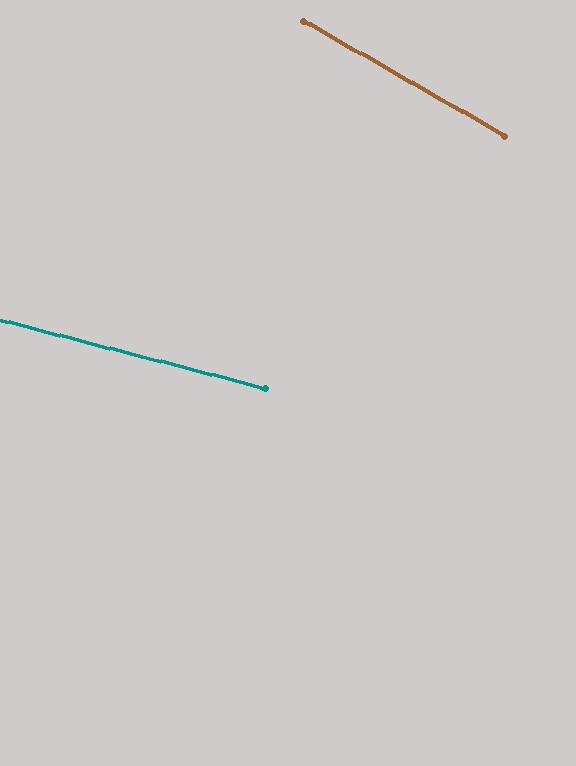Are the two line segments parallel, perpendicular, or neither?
Neither parallel nor perpendicular — they differ by about 15°.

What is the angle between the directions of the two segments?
Approximately 15 degrees.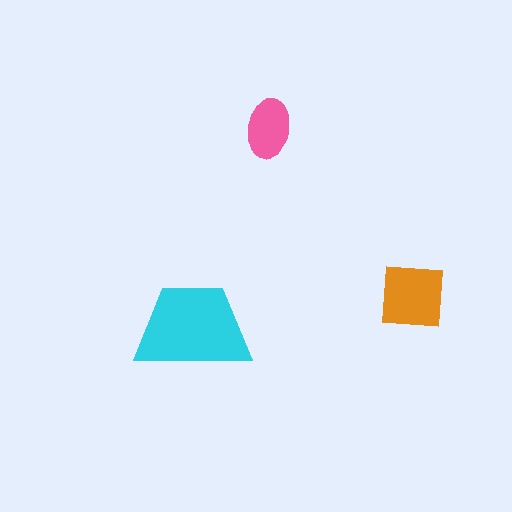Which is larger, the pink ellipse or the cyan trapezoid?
The cyan trapezoid.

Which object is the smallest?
The pink ellipse.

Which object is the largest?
The cyan trapezoid.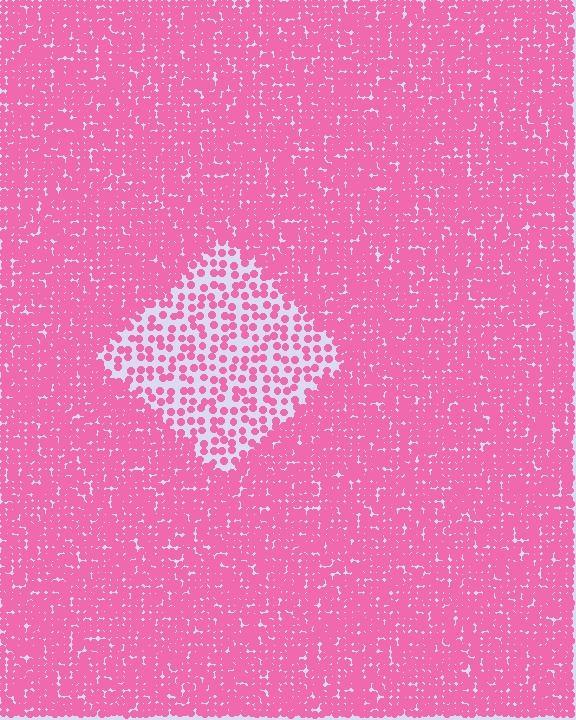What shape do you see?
I see a diamond.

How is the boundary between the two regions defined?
The boundary is defined by a change in element density (approximately 2.5x ratio). All elements are the same color, size, and shape.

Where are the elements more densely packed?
The elements are more densely packed outside the diamond boundary.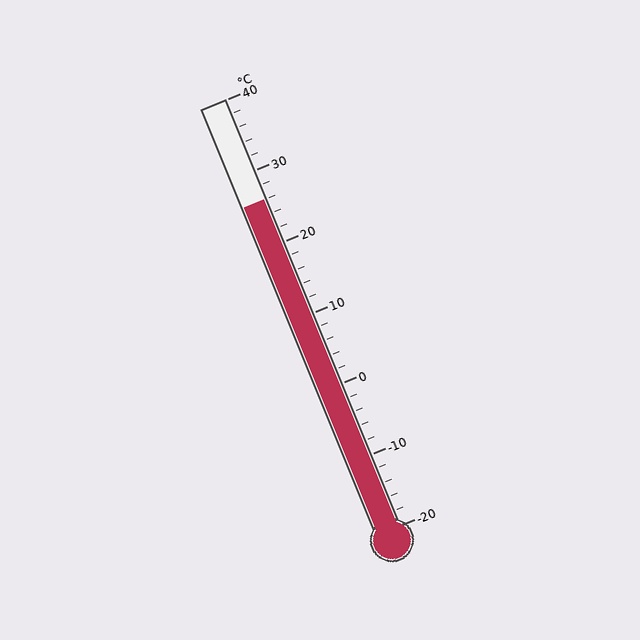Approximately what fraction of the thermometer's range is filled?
The thermometer is filled to approximately 75% of its range.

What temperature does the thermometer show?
The thermometer shows approximately 26°C.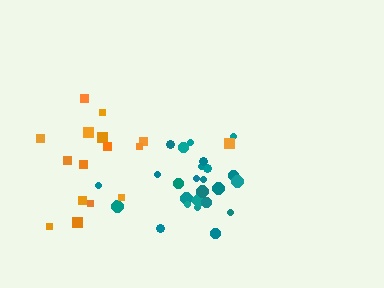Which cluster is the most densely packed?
Teal.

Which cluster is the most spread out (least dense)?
Orange.